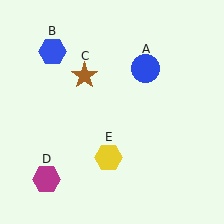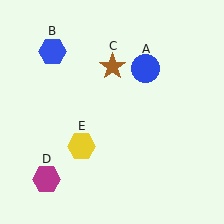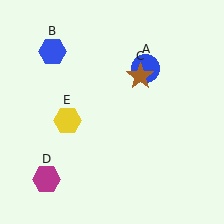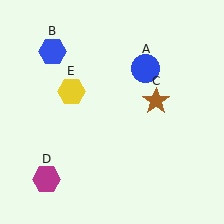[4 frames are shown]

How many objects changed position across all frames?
2 objects changed position: brown star (object C), yellow hexagon (object E).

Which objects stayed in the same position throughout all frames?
Blue circle (object A) and blue hexagon (object B) and magenta hexagon (object D) remained stationary.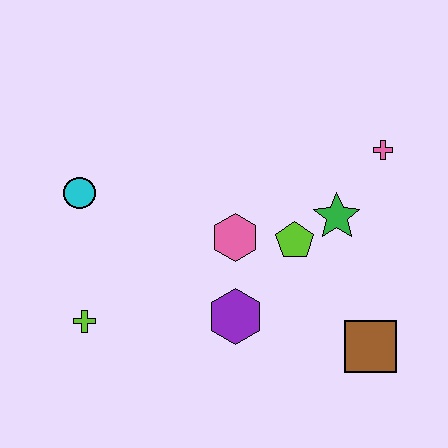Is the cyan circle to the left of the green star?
Yes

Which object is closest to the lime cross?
The cyan circle is closest to the lime cross.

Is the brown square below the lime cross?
Yes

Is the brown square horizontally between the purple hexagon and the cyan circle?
No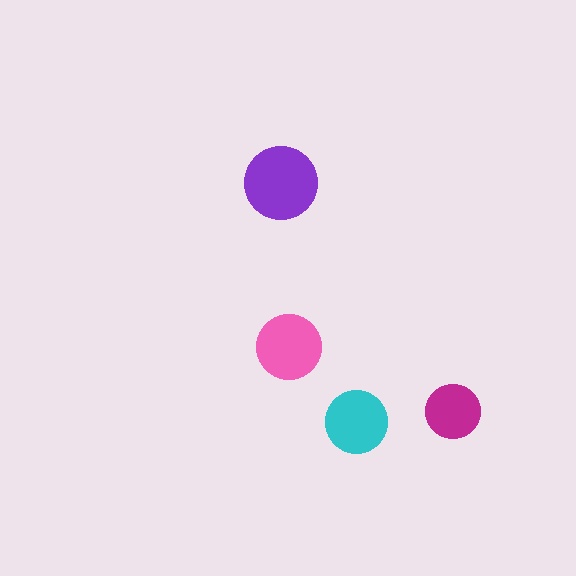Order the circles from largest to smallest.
the purple one, the pink one, the cyan one, the magenta one.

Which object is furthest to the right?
The magenta circle is rightmost.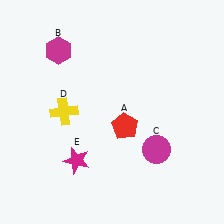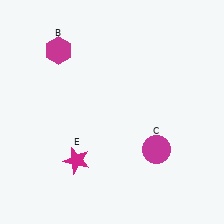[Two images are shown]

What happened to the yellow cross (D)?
The yellow cross (D) was removed in Image 2. It was in the top-left area of Image 1.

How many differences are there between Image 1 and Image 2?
There are 2 differences between the two images.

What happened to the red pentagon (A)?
The red pentagon (A) was removed in Image 2. It was in the bottom-right area of Image 1.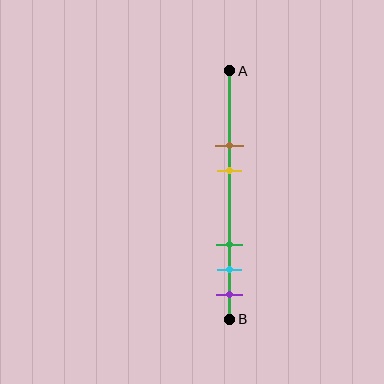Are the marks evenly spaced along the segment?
No, the marks are not evenly spaced.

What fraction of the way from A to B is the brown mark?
The brown mark is approximately 30% (0.3) of the way from A to B.